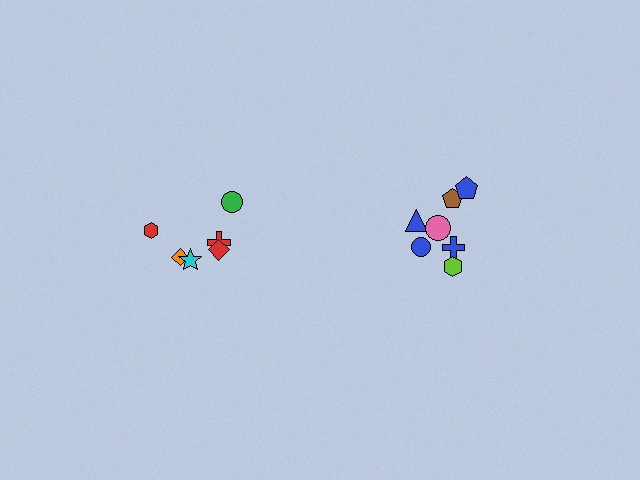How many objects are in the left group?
There are 6 objects.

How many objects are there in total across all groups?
There are 14 objects.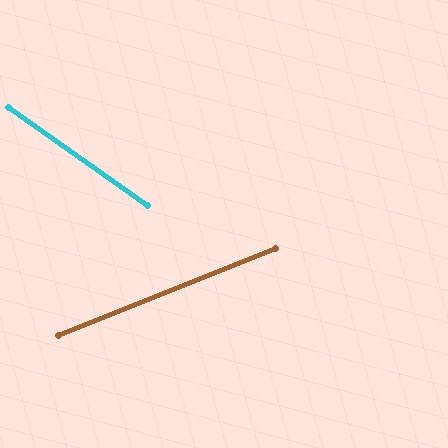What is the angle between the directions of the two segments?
Approximately 57 degrees.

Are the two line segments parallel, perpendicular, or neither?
Neither parallel nor perpendicular — they differ by about 57°.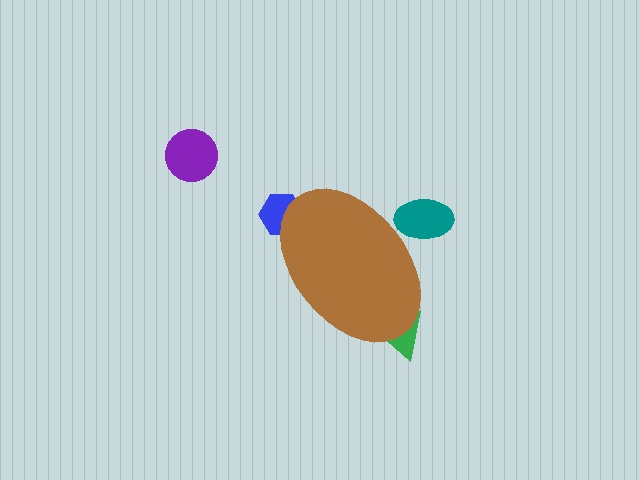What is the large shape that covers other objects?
A brown ellipse.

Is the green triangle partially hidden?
Yes, the green triangle is partially hidden behind the brown ellipse.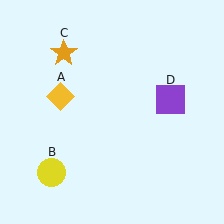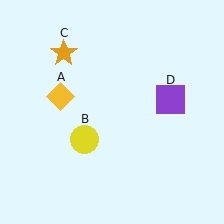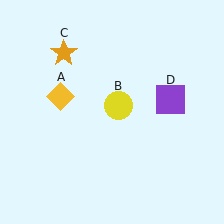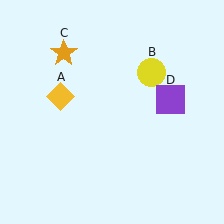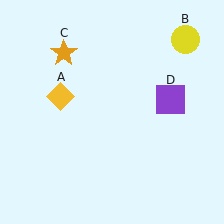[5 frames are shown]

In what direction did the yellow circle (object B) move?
The yellow circle (object B) moved up and to the right.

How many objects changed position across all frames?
1 object changed position: yellow circle (object B).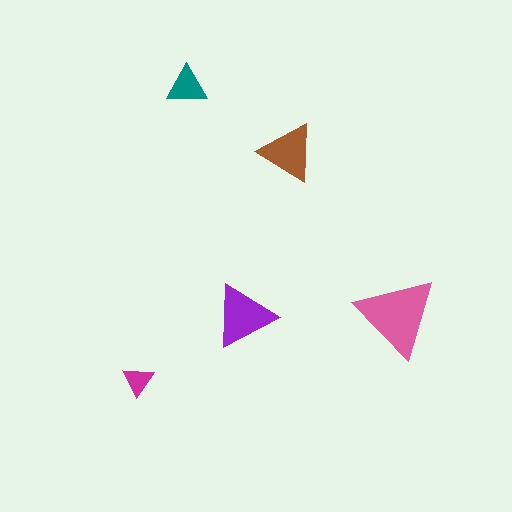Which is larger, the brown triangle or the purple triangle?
The purple one.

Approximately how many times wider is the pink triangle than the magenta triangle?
About 2.5 times wider.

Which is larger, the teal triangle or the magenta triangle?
The teal one.